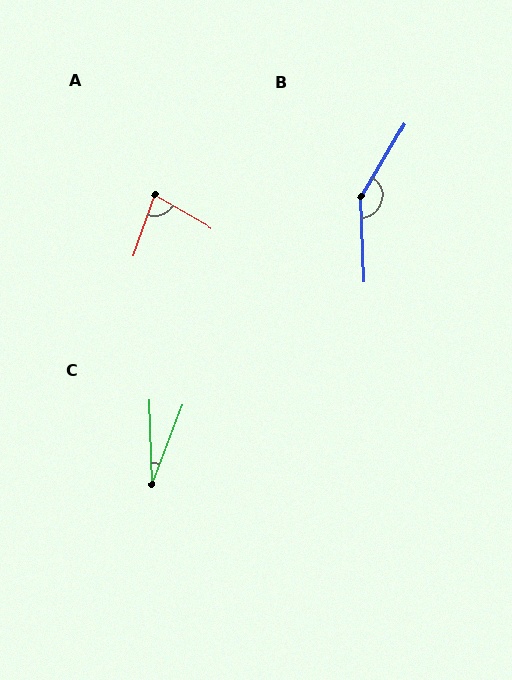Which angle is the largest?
B, at approximately 147 degrees.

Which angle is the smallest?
C, at approximately 22 degrees.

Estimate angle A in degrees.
Approximately 79 degrees.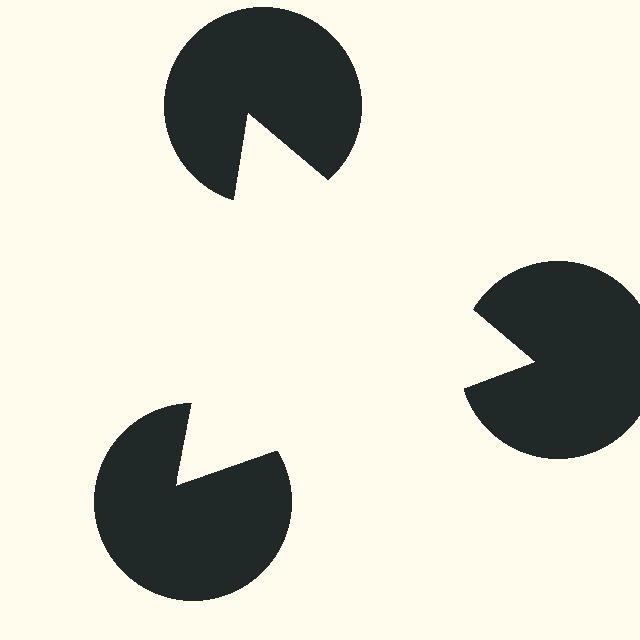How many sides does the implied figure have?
3 sides.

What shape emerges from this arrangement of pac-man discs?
An illusory triangle — its edges are inferred from the aligned wedge cuts in the pac-man discs, not physically drawn.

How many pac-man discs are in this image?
There are 3 — one at each vertex of the illusory triangle.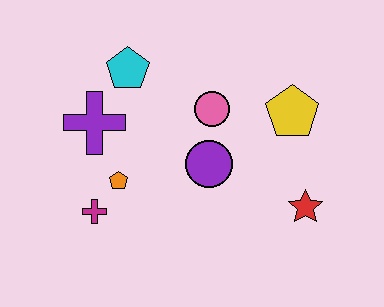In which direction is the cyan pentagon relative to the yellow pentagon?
The cyan pentagon is to the left of the yellow pentagon.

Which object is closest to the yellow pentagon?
The pink circle is closest to the yellow pentagon.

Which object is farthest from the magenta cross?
The yellow pentagon is farthest from the magenta cross.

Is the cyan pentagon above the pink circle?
Yes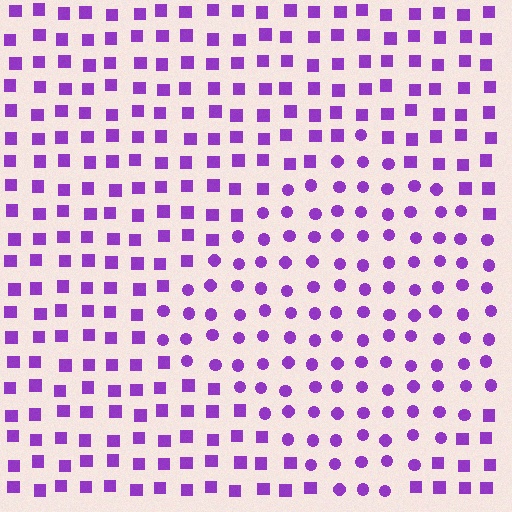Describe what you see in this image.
The image is filled with small purple elements arranged in a uniform grid. A diamond-shaped region contains circles, while the surrounding area contains squares. The boundary is defined purely by the change in element shape.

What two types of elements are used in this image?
The image uses circles inside the diamond region and squares outside it.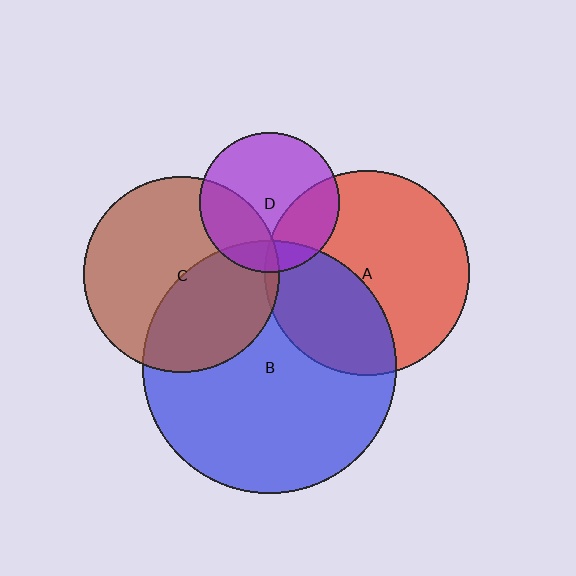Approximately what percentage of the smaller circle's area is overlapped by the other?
Approximately 40%.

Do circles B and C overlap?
Yes.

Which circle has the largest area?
Circle B (blue).